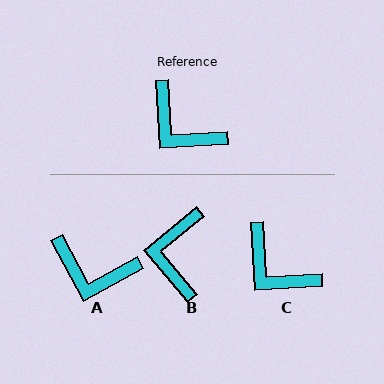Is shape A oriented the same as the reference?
No, it is off by about 25 degrees.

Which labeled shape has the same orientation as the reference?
C.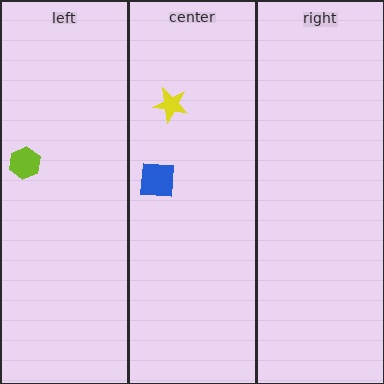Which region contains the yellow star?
The center region.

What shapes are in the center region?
The yellow star, the blue square.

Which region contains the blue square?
The center region.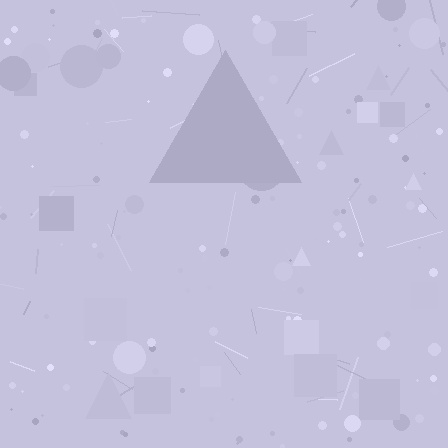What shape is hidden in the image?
A triangle is hidden in the image.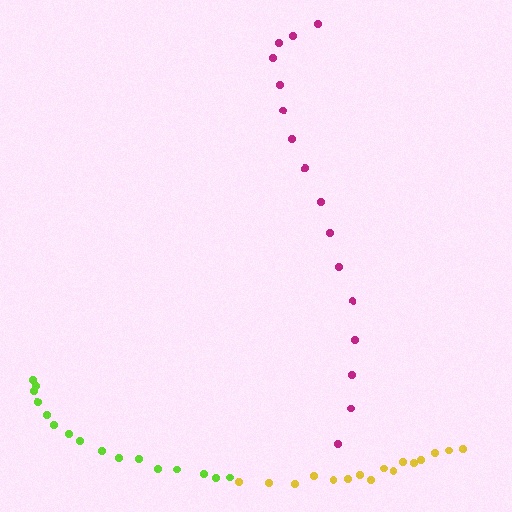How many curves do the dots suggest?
There are 3 distinct paths.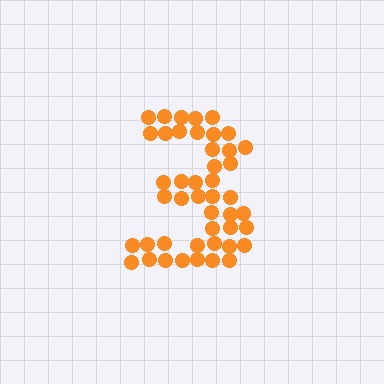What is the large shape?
The large shape is the digit 3.